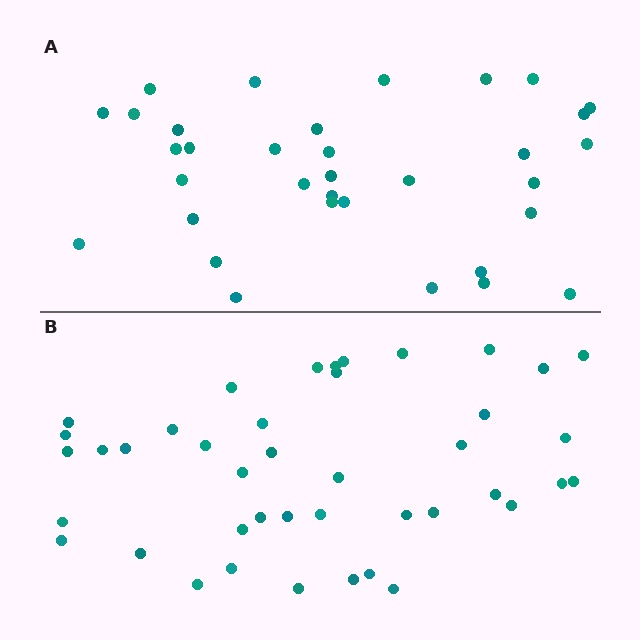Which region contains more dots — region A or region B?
Region B (the bottom region) has more dots.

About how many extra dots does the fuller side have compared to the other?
Region B has roughly 8 or so more dots than region A.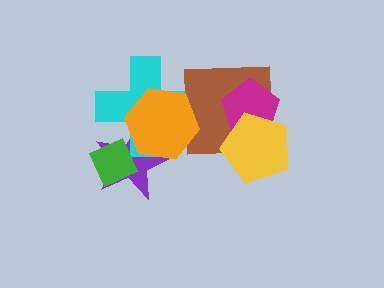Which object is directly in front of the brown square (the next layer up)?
The magenta pentagon is directly in front of the brown square.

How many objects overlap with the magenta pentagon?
2 objects overlap with the magenta pentagon.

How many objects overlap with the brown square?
3 objects overlap with the brown square.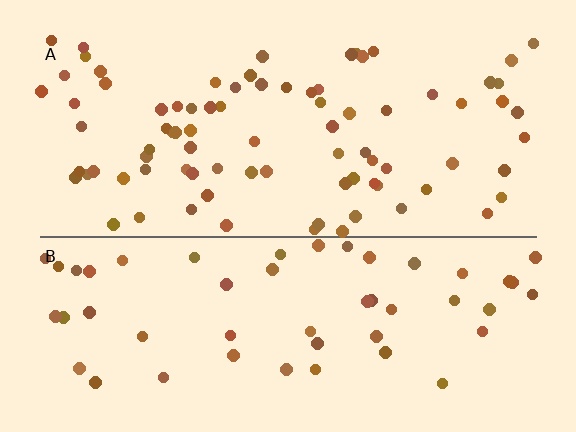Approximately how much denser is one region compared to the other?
Approximately 1.6× — region A over region B.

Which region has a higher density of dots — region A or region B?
A (the top).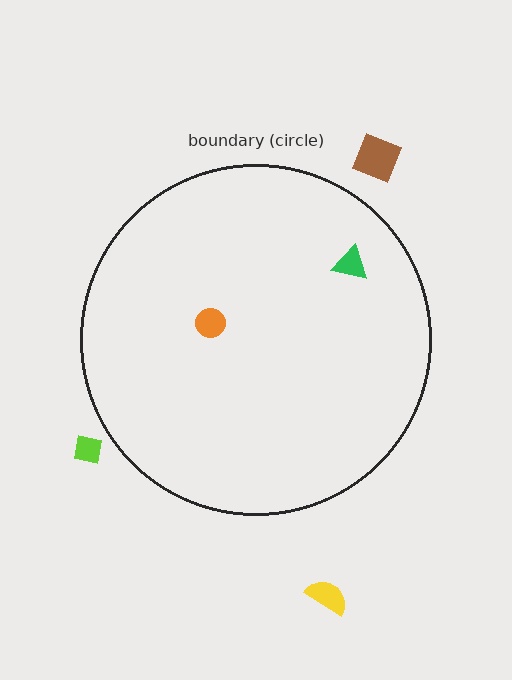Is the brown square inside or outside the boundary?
Outside.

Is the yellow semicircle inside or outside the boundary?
Outside.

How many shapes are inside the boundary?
2 inside, 3 outside.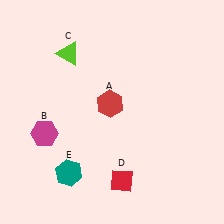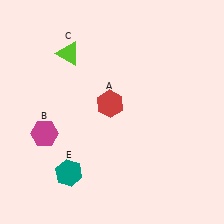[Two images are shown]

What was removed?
The red diamond (D) was removed in Image 2.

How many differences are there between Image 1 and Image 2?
There is 1 difference between the two images.